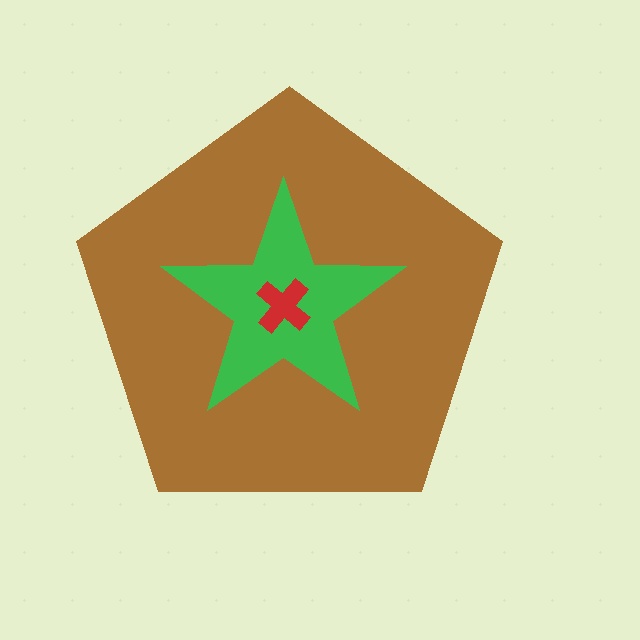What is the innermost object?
The red cross.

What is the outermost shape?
The brown pentagon.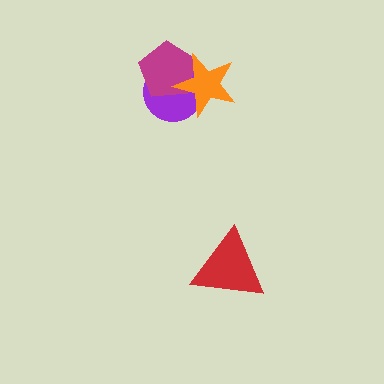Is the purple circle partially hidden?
Yes, it is partially covered by another shape.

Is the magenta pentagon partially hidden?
Yes, it is partially covered by another shape.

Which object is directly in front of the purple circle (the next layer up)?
The magenta pentagon is directly in front of the purple circle.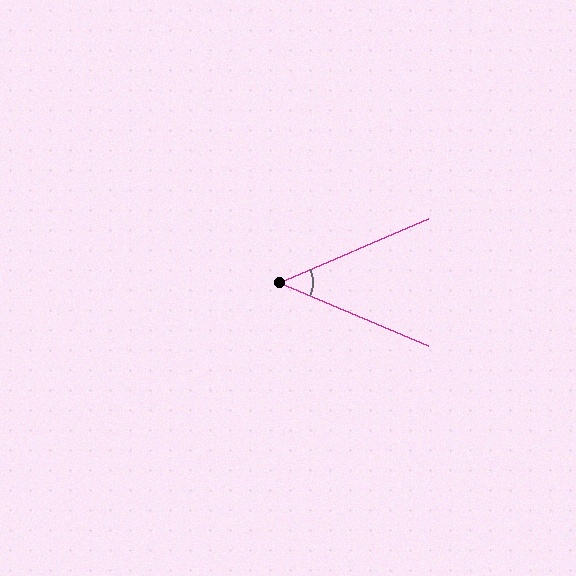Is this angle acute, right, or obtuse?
It is acute.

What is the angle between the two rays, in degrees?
Approximately 46 degrees.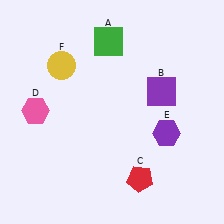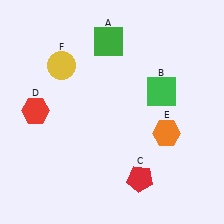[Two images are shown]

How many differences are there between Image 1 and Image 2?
There are 3 differences between the two images.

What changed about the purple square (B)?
In Image 1, B is purple. In Image 2, it changed to green.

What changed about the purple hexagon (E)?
In Image 1, E is purple. In Image 2, it changed to orange.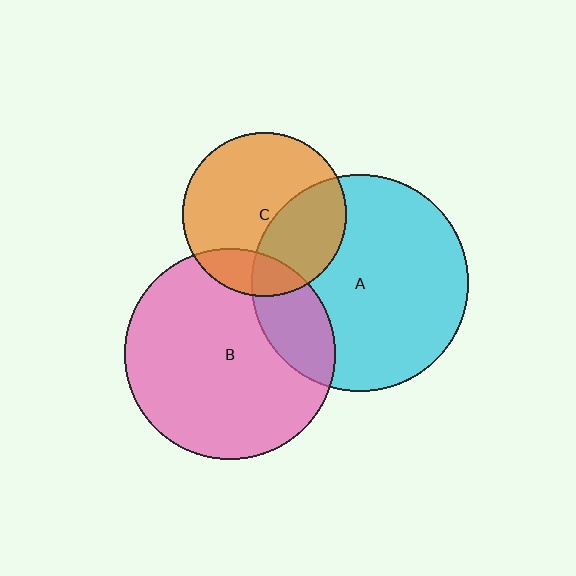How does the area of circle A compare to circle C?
Approximately 1.8 times.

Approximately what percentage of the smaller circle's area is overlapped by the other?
Approximately 35%.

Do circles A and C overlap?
Yes.